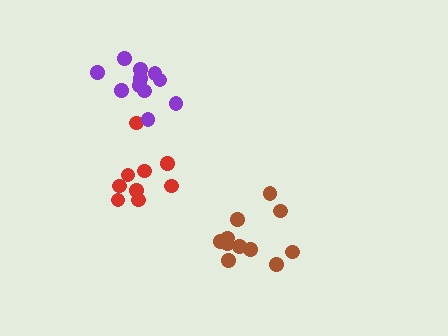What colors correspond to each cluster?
The clusters are colored: brown, red, purple.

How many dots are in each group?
Group 1: 11 dots, Group 2: 9 dots, Group 3: 11 dots (31 total).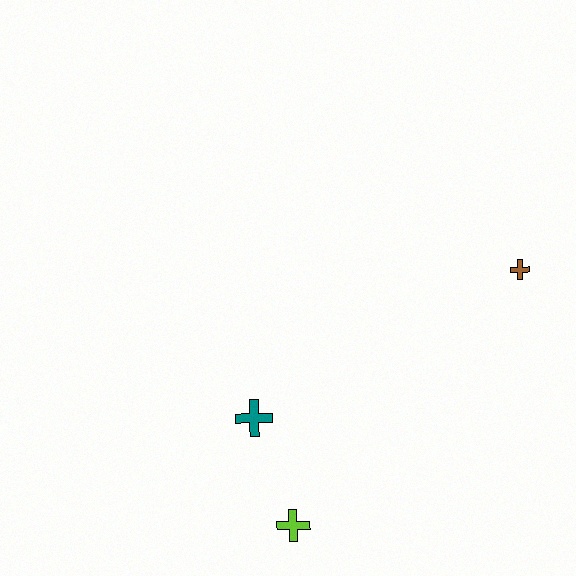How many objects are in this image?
There are 3 objects.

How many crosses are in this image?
There are 3 crosses.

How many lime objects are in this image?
There is 1 lime object.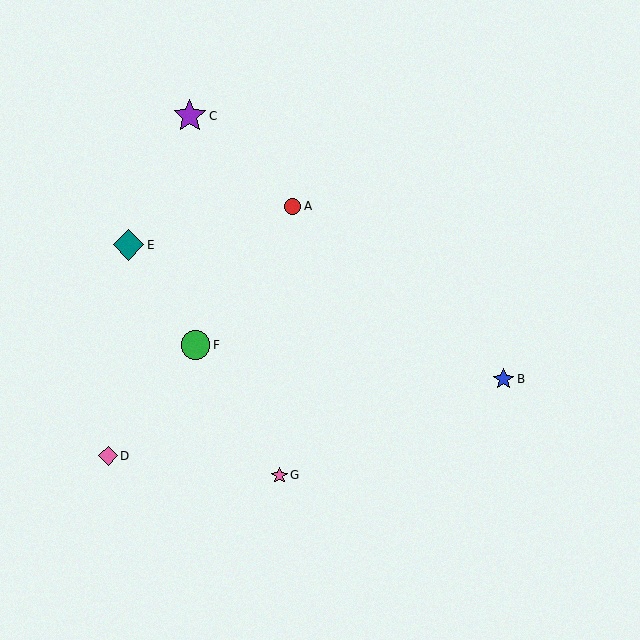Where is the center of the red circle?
The center of the red circle is at (293, 206).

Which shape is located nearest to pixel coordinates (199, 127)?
The purple star (labeled C) at (190, 116) is nearest to that location.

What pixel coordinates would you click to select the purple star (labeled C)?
Click at (190, 116) to select the purple star C.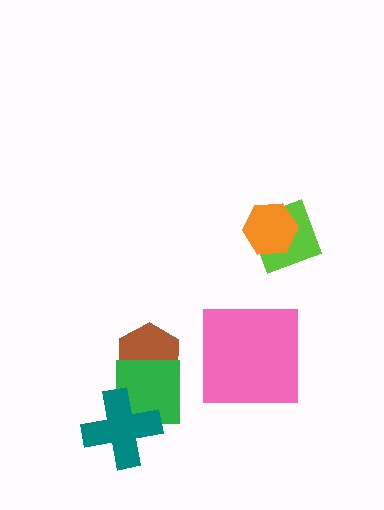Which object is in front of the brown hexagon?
The green square is in front of the brown hexagon.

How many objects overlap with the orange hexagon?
1 object overlaps with the orange hexagon.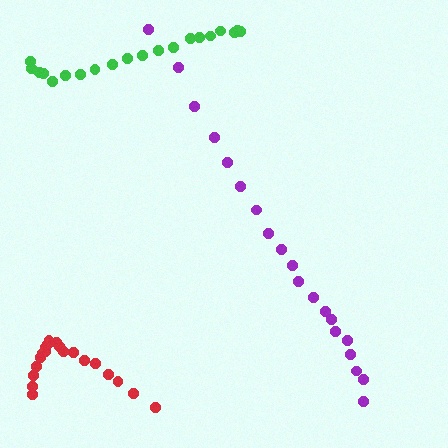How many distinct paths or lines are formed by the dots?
There are 3 distinct paths.